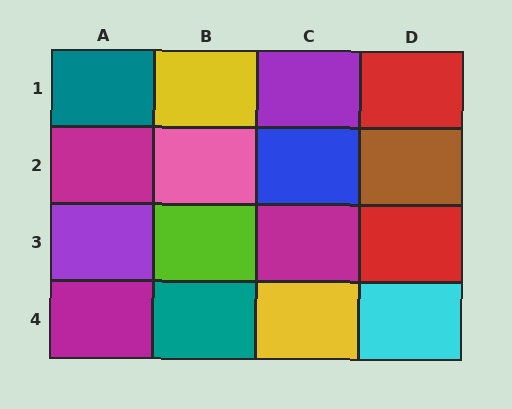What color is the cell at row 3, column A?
Purple.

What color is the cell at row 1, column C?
Purple.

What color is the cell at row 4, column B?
Teal.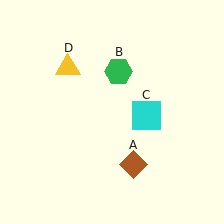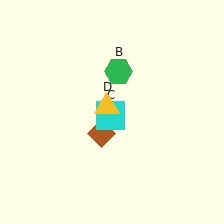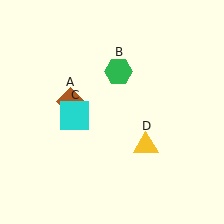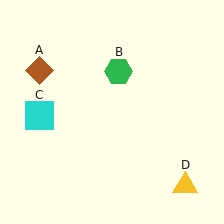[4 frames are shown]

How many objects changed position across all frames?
3 objects changed position: brown diamond (object A), cyan square (object C), yellow triangle (object D).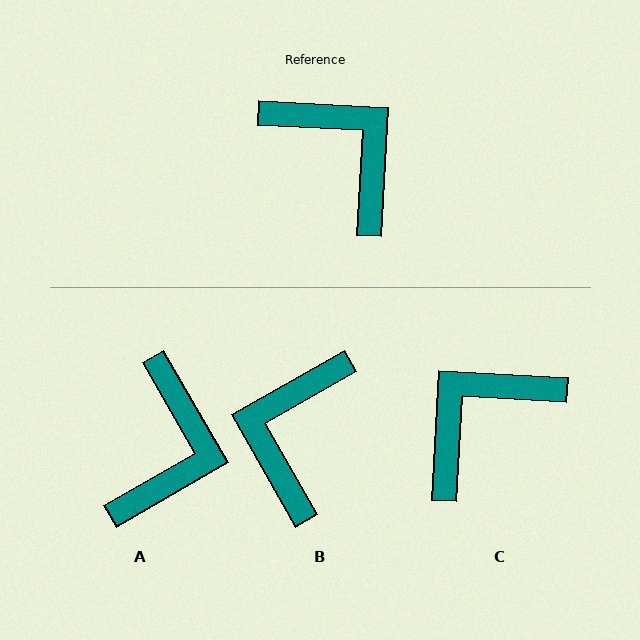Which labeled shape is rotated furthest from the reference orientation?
B, about 123 degrees away.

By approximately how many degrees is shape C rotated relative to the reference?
Approximately 90 degrees counter-clockwise.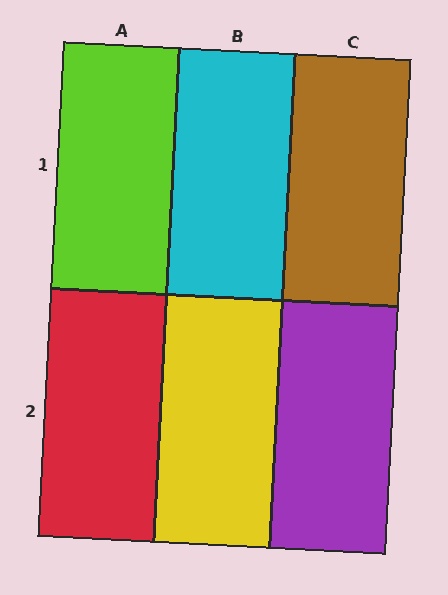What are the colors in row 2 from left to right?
Red, yellow, purple.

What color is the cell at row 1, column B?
Cyan.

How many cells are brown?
1 cell is brown.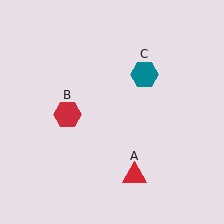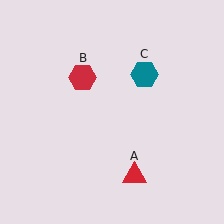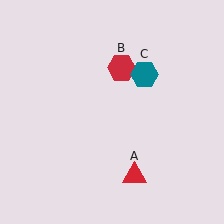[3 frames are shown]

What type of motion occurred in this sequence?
The red hexagon (object B) rotated clockwise around the center of the scene.